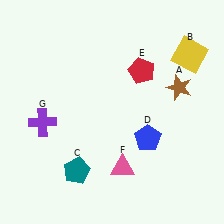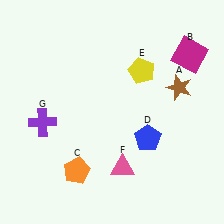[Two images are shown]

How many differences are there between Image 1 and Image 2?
There are 3 differences between the two images.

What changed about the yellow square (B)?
In Image 1, B is yellow. In Image 2, it changed to magenta.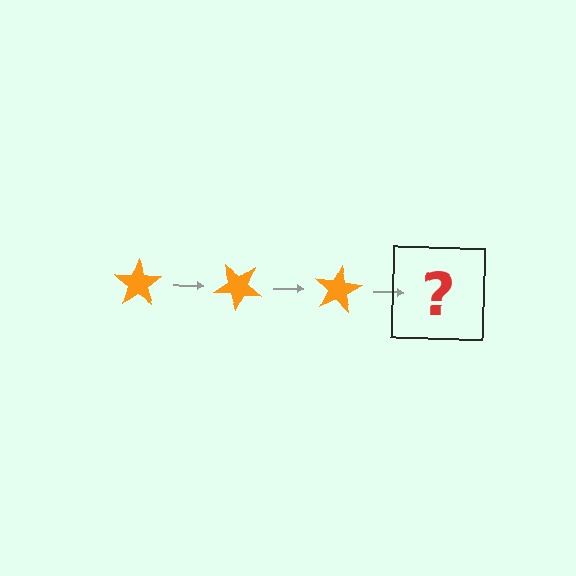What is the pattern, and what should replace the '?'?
The pattern is that the star rotates 40 degrees each step. The '?' should be an orange star rotated 120 degrees.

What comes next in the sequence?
The next element should be an orange star rotated 120 degrees.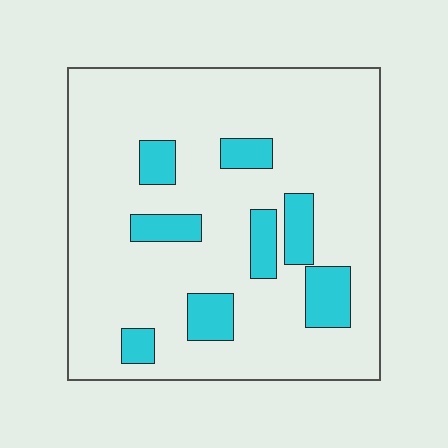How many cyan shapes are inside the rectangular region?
8.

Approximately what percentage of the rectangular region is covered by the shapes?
Approximately 15%.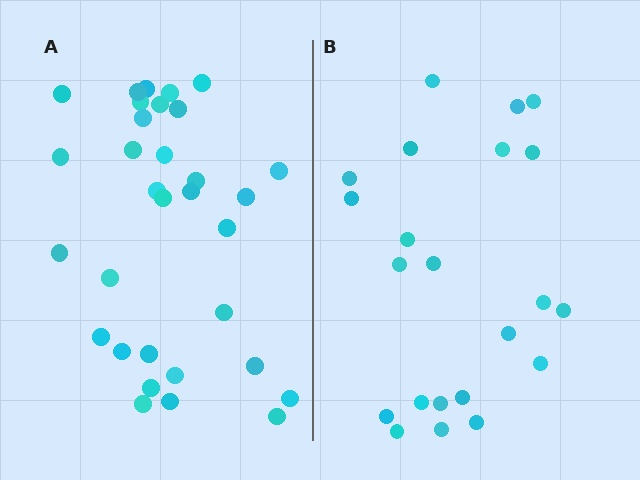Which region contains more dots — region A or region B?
Region A (the left region) has more dots.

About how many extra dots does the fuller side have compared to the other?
Region A has roughly 10 or so more dots than region B.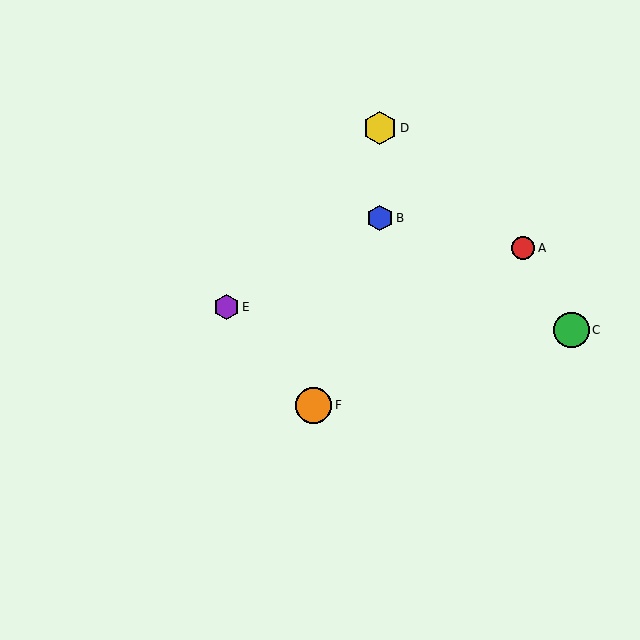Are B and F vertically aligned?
No, B is at x≈380 and F is at x≈314.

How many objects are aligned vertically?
2 objects (B, D) are aligned vertically.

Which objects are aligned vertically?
Objects B, D are aligned vertically.